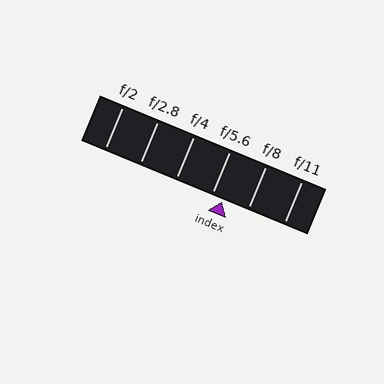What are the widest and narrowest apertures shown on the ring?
The widest aperture shown is f/2 and the narrowest is f/11.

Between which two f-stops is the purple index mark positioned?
The index mark is between f/5.6 and f/8.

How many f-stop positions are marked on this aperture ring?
There are 6 f-stop positions marked.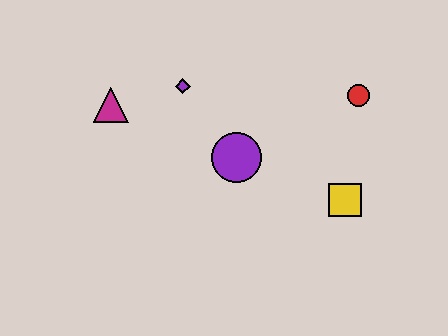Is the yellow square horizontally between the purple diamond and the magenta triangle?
No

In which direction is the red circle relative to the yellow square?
The red circle is above the yellow square.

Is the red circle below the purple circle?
No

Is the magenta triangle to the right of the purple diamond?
No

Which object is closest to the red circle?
The yellow square is closest to the red circle.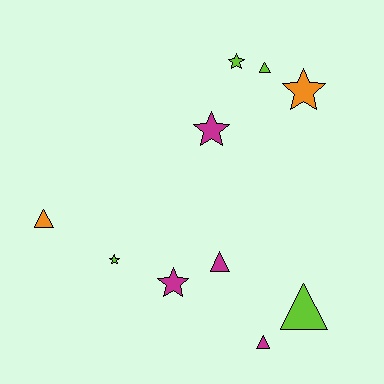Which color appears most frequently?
Lime, with 4 objects.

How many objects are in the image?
There are 10 objects.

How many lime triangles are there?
There are 2 lime triangles.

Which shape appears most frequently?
Triangle, with 5 objects.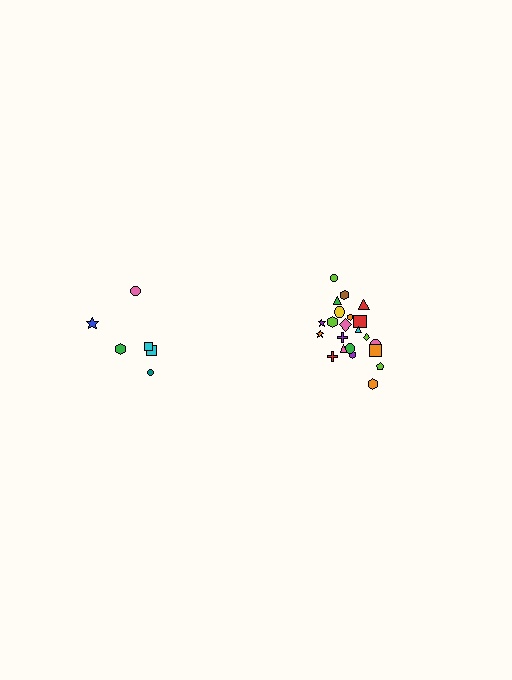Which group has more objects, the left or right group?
The right group.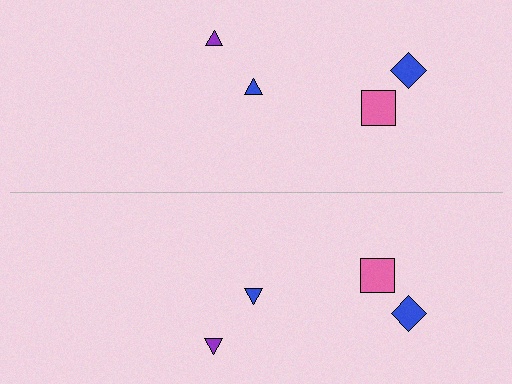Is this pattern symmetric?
Yes, this pattern has bilateral (reflection) symmetry.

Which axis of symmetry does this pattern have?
The pattern has a horizontal axis of symmetry running through the center of the image.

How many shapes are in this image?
There are 8 shapes in this image.